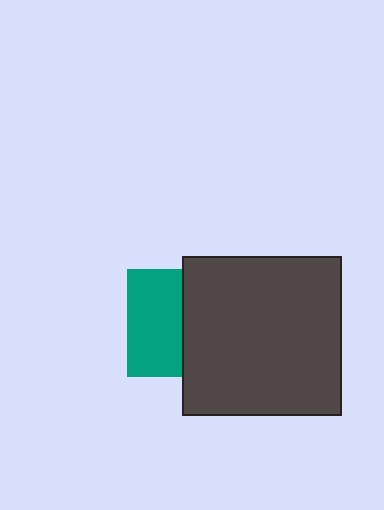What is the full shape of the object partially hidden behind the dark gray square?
The partially hidden object is a teal square.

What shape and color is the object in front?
The object in front is a dark gray square.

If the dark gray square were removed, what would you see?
You would see the complete teal square.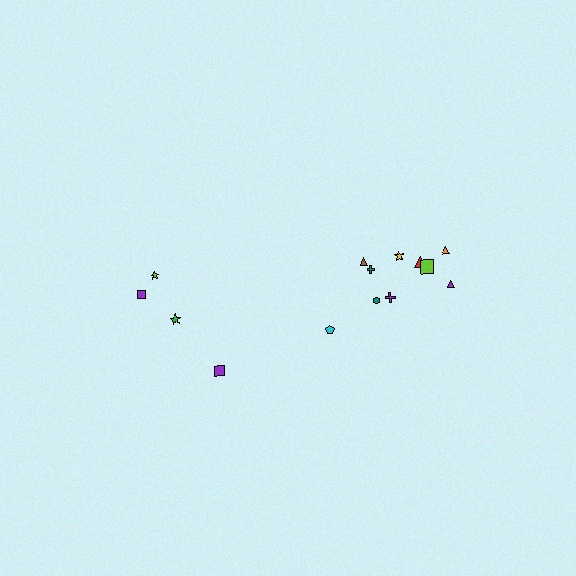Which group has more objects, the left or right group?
The right group.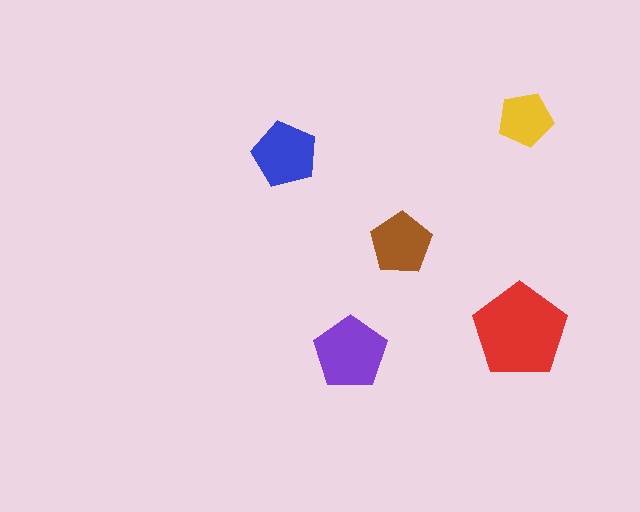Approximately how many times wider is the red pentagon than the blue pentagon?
About 1.5 times wider.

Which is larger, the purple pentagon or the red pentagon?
The red one.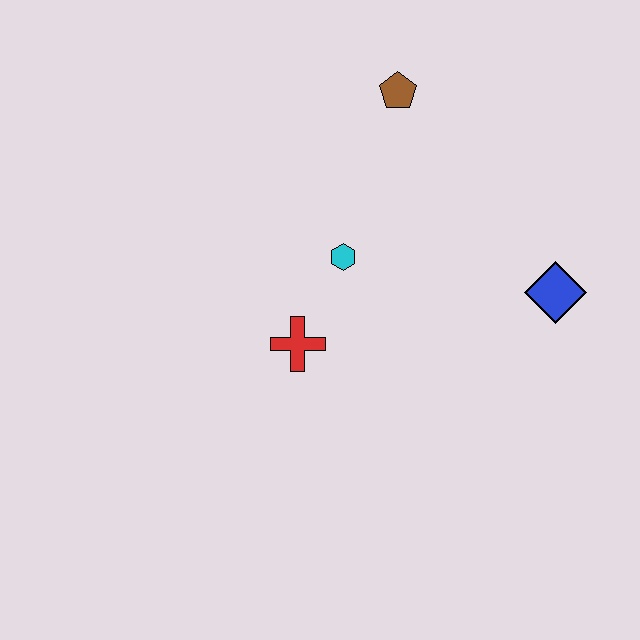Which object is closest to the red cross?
The cyan hexagon is closest to the red cross.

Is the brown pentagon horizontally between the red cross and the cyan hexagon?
No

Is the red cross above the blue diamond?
No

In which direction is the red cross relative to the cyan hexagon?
The red cross is below the cyan hexagon.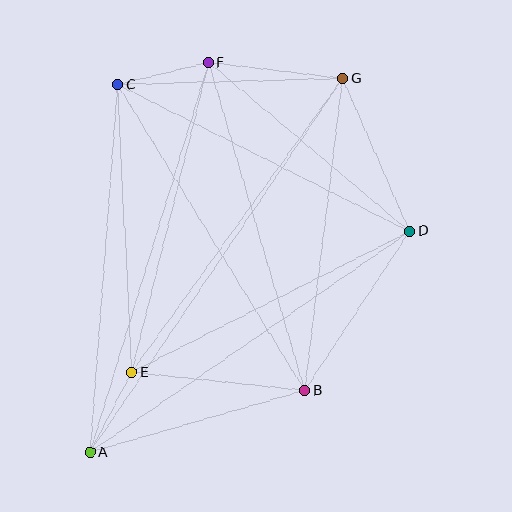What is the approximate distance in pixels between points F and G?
The distance between F and G is approximately 135 pixels.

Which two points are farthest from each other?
Points A and G are farthest from each other.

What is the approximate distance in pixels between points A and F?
The distance between A and F is approximately 407 pixels.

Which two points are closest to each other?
Points A and E are closest to each other.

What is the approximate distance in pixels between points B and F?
The distance between B and F is approximately 342 pixels.